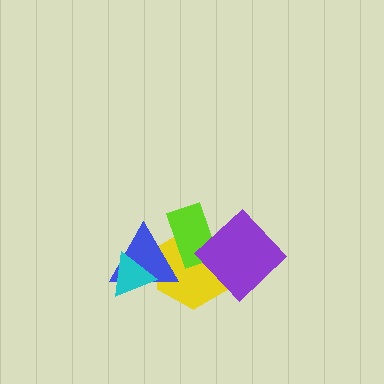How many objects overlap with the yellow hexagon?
3 objects overlap with the yellow hexagon.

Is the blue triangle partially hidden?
Yes, it is partially covered by another shape.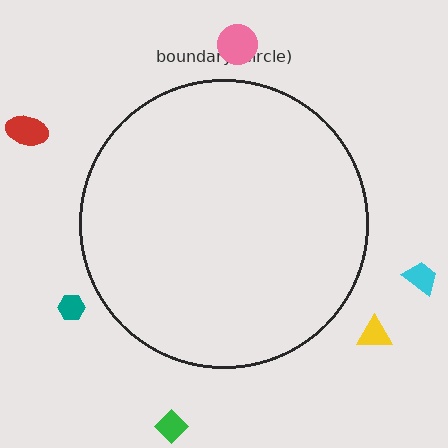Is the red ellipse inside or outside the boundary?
Outside.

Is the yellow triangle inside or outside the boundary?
Outside.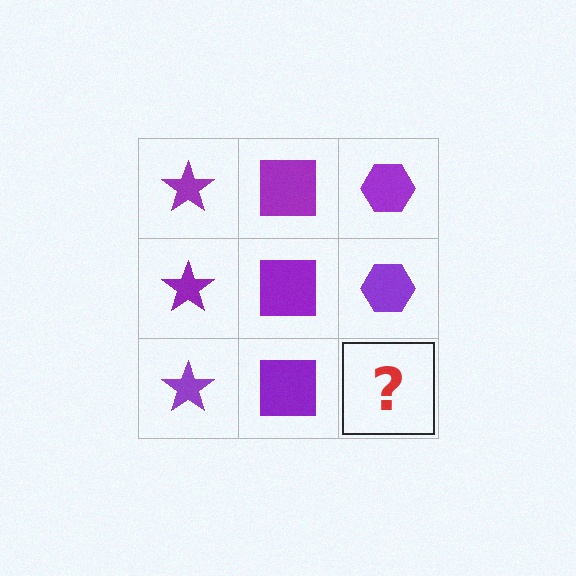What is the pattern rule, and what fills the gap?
The rule is that each column has a consistent shape. The gap should be filled with a purple hexagon.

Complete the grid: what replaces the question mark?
The question mark should be replaced with a purple hexagon.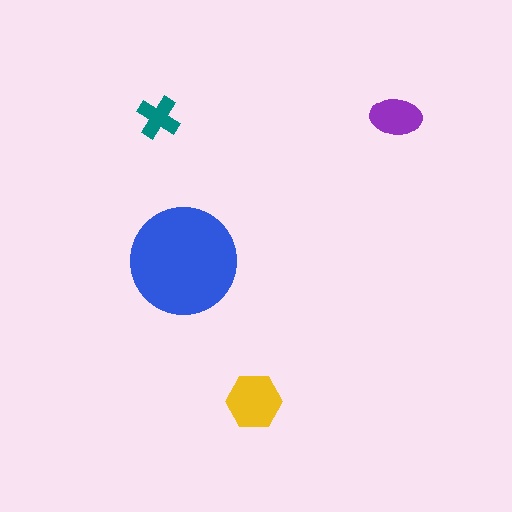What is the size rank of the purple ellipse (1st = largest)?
3rd.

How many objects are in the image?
There are 4 objects in the image.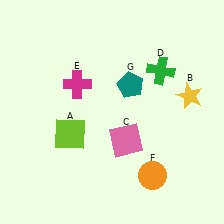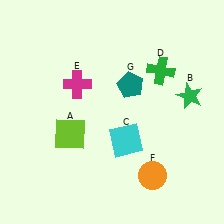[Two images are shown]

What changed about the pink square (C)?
In Image 1, C is pink. In Image 2, it changed to cyan.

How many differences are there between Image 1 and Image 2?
There are 2 differences between the two images.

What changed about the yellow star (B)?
In Image 1, B is yellow. In Image 2, it changed to green.